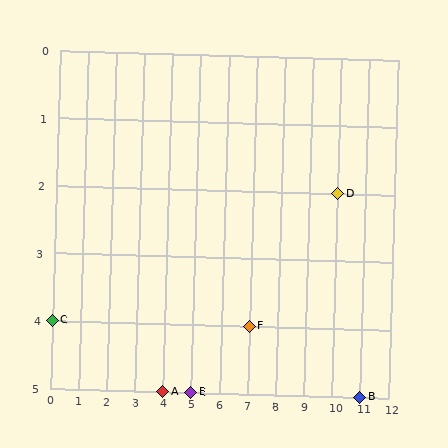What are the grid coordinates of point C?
Point C is at grid coordinates (0, 4).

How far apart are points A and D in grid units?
Points A and D are 6 columns and 3 rows apart (about 6.7 grid units diagonally).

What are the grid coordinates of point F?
Point F is at grid coordinates (7, 4).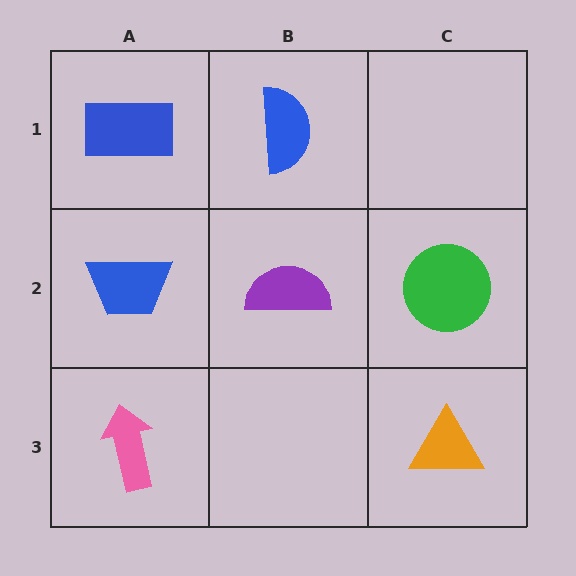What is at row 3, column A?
A pink arrow.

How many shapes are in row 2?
3 shapes.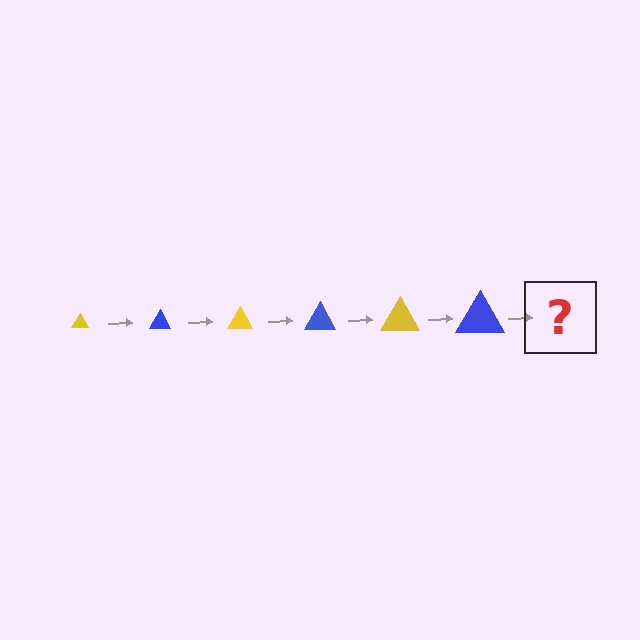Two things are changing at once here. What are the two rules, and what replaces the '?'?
The two rules are that the triangle grows larger each step and the color cycles through yellow and blue. The '?' should be a yellow triangle, larger than the previous one.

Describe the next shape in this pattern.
It should be a yellow triangle, larger than the previous one.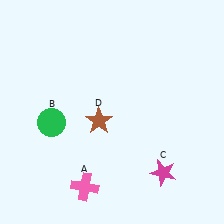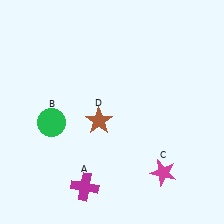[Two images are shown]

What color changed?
The cross (A) changed from pink in Image 1 to magenta in Image 2.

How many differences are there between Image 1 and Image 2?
There is 1 difference between the two images.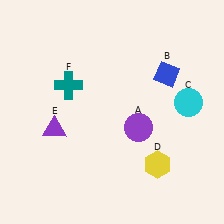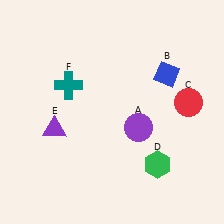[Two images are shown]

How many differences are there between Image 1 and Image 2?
There are 2 differences between the two images.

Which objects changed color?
C changed from cyan to red. D changed from yellow to green.